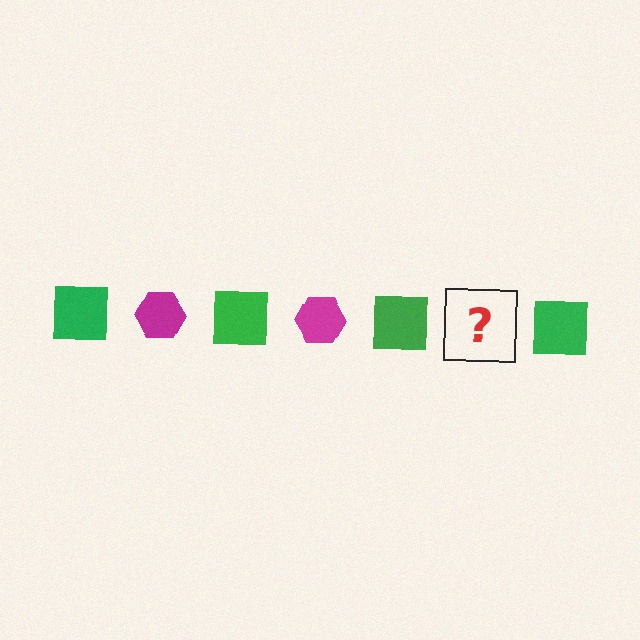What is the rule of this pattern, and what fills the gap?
The rule is that the pattern alternates between green square and magenta hexagon. The gap should be filled with a magenta hexagon.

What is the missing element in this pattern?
The missing element is a magenta hexagon.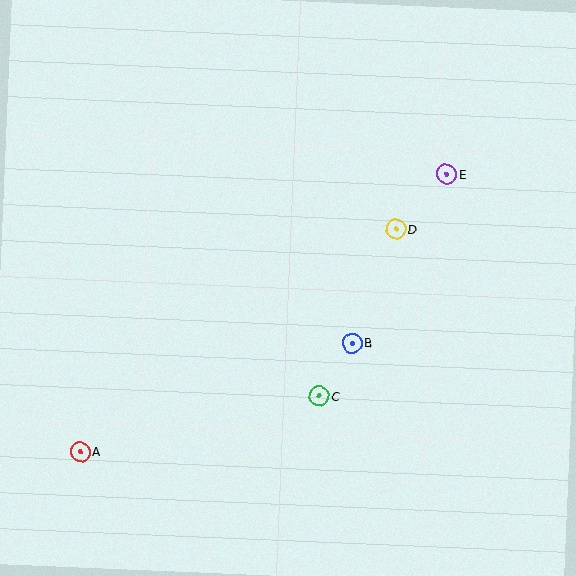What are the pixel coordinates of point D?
Point D is at (396, 229).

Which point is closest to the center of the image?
Point B at (352, 343) is closest to the center.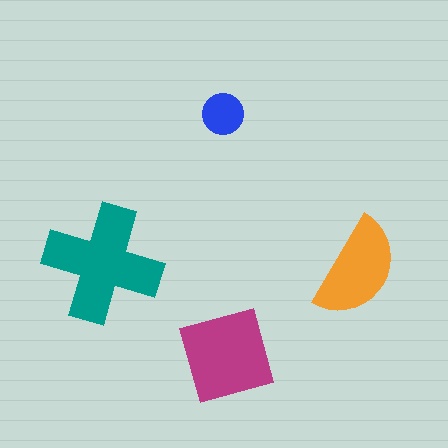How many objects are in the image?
There are 4 objects in the image.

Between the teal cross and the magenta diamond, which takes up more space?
The teal cross.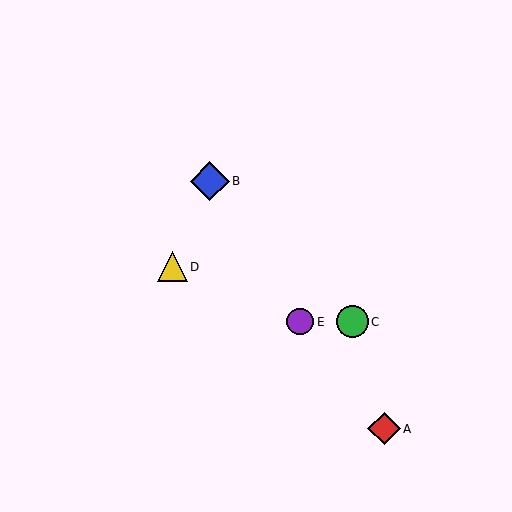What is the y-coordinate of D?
Object D is at y≈267.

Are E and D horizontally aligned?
No, E is at y≈322 and D is at y≈267.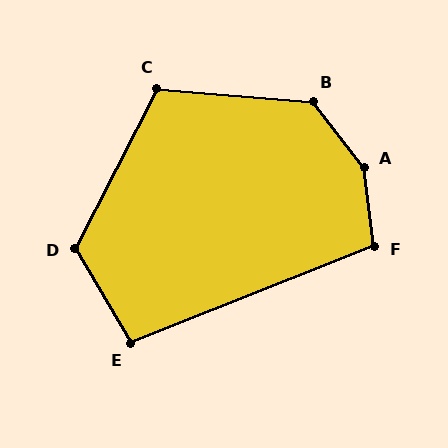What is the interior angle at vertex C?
Approximately 112 degrees (obtuse).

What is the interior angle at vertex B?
Approximately 133 degrees (obtuse).